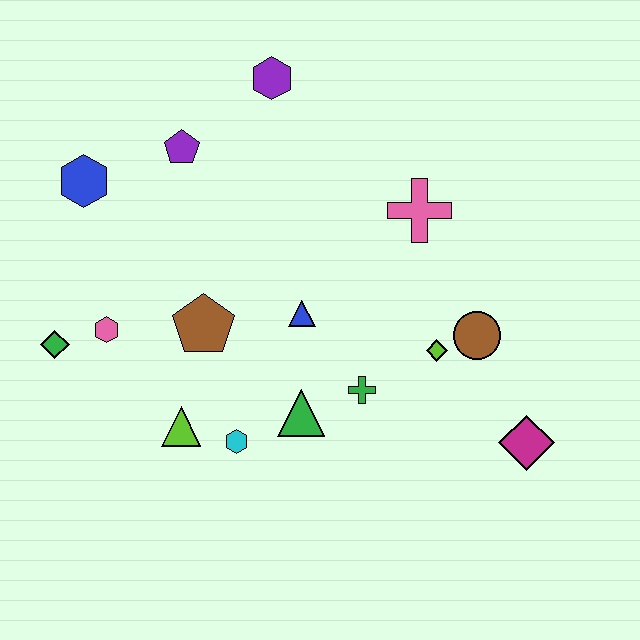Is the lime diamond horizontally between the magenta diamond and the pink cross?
Yes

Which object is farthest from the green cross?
The blue hexagon is farthest from the green cross.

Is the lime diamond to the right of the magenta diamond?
No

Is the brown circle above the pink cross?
No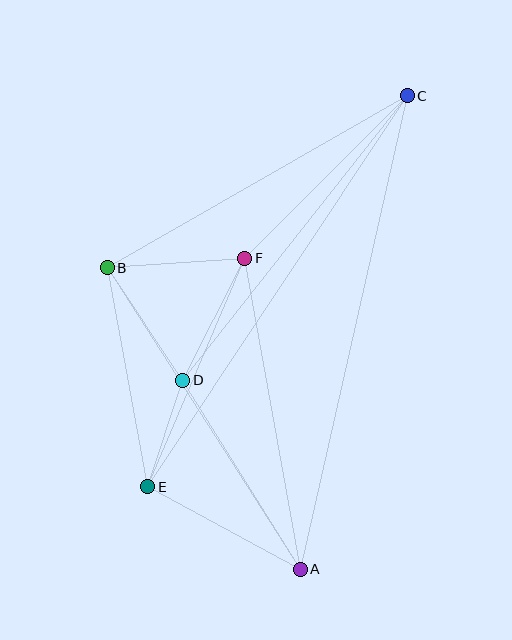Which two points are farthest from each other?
Points A and C are farthest from each other.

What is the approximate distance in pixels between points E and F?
The distance between E and F is approximately 248 pixels.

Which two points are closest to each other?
Points D and E are closest to each other.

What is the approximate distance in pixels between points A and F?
The distance between A and F is approximately 316 pixels.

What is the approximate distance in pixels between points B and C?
The distance between B and C is approximately 346 pixels.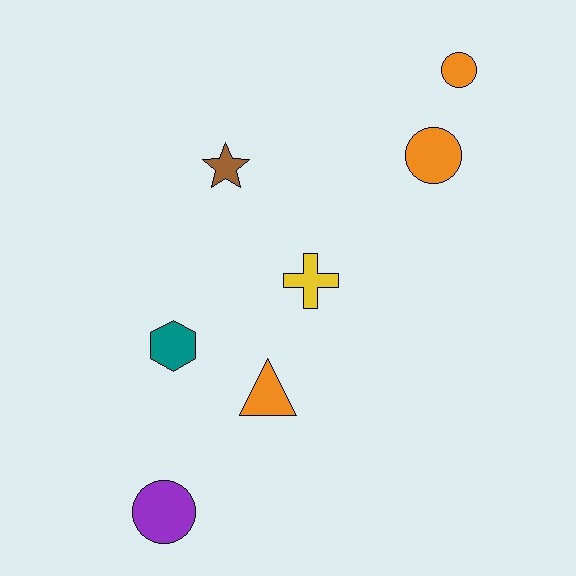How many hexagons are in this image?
There is 1 hexagon.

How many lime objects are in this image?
There are no lime objects.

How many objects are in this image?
There are 7 objects.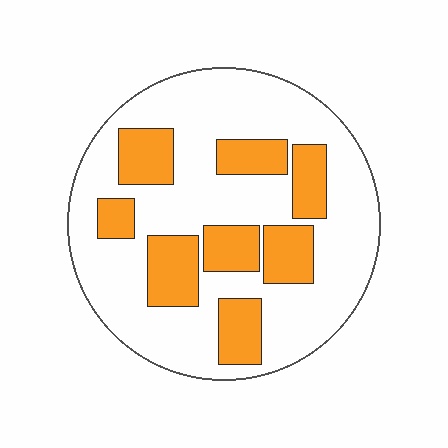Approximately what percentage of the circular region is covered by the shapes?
Approximately 30%.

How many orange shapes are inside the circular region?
8.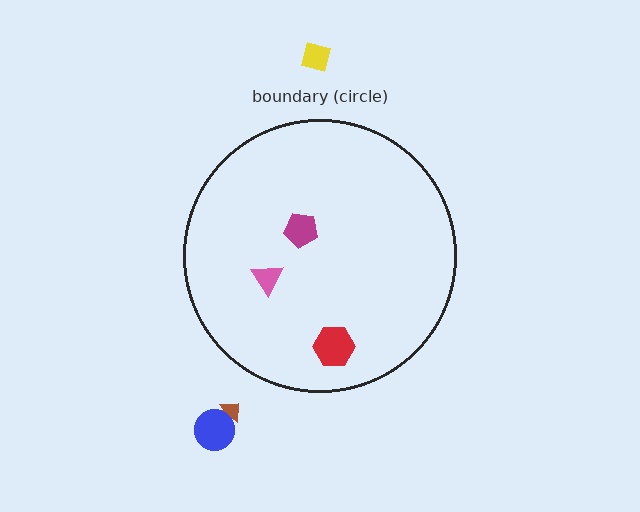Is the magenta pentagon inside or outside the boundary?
Inside.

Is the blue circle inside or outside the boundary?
Outside.